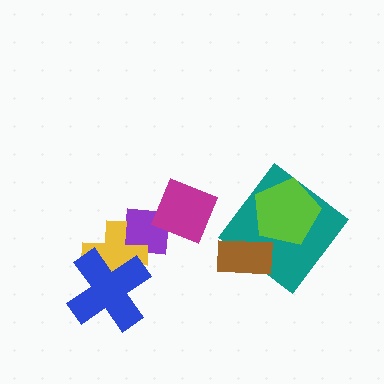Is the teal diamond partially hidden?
Yes, it is partially covered by another shape.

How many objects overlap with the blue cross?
1 object overlaps with the blue cross.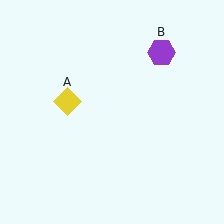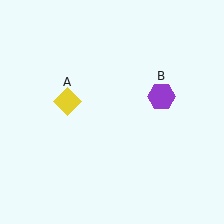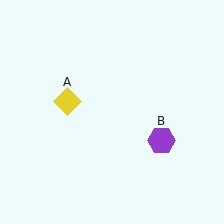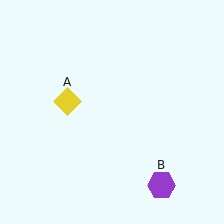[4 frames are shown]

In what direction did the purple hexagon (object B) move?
The purple hexagon (object B) moved down.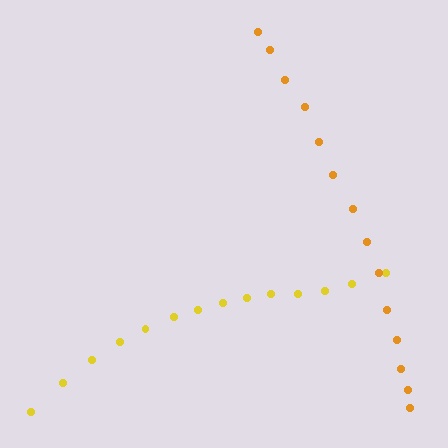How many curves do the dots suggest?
There are 2 distinct paths.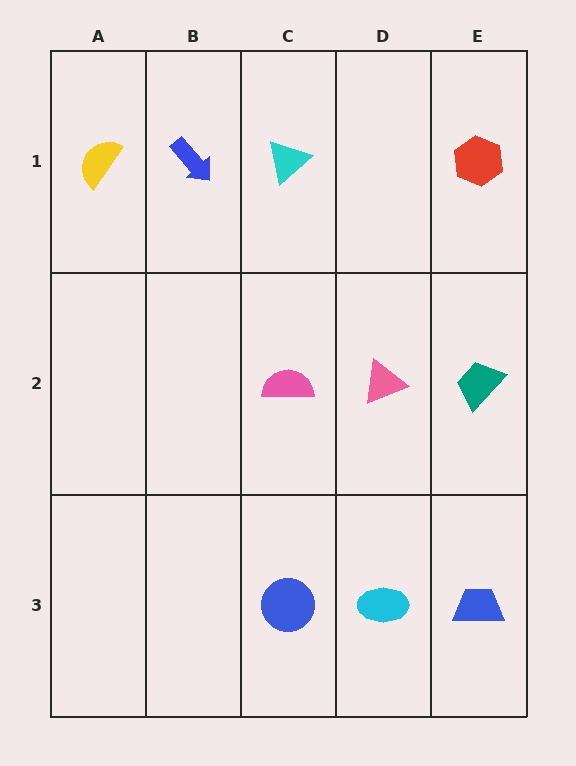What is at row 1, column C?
A cyan triangle.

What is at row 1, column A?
A yellow semicircle.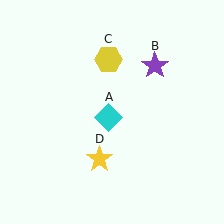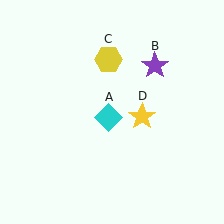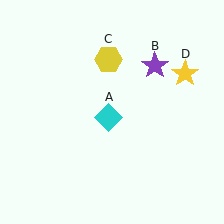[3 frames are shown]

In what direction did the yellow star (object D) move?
The yellow star (object D) moved up and to the right.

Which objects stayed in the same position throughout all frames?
Cyan diamond (object A) and purple star (object B) and yellow hexagon (object C) remained stationary.